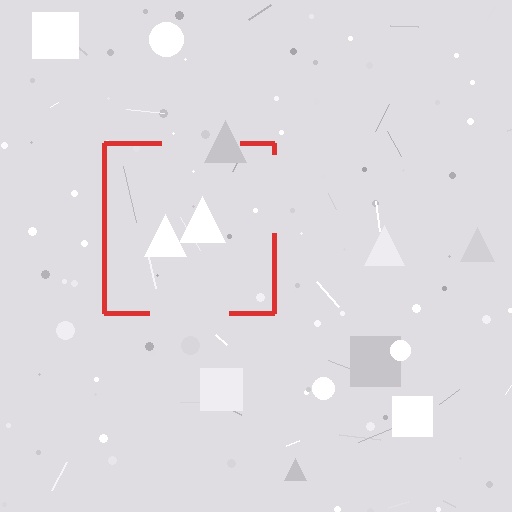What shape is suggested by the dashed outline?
The dashed outline suggests a square.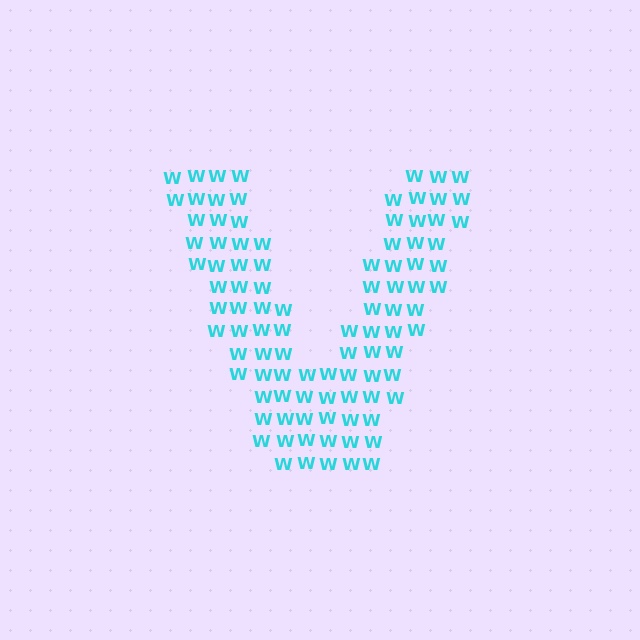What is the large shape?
The large shape is the letter V.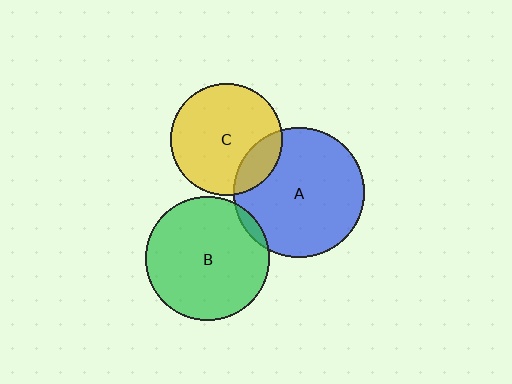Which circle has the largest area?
Circle A (blue).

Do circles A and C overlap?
Yes.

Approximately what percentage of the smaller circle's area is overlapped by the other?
Approximately 15%.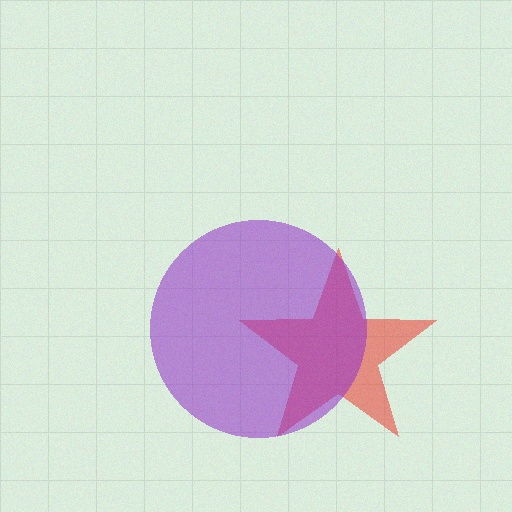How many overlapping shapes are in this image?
There are 2 overlapping shapes in the image.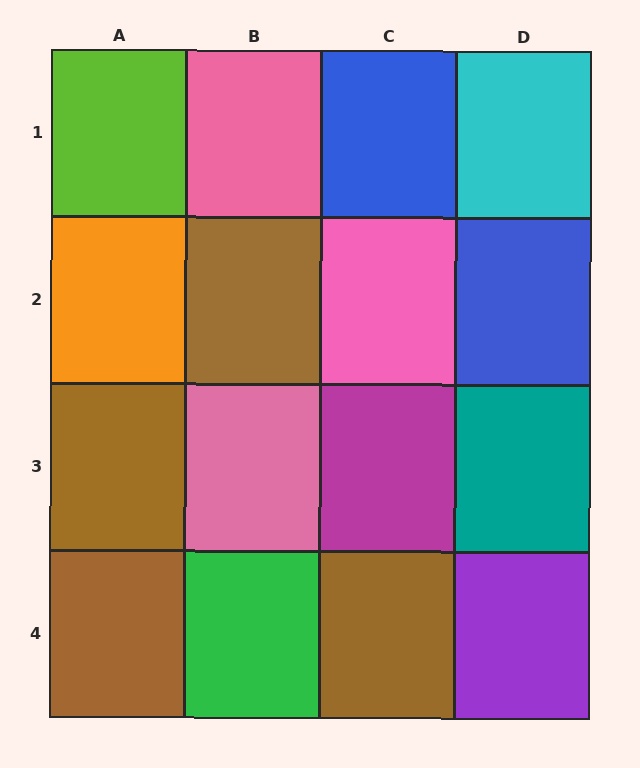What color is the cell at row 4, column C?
Brown.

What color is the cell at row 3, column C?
Magenta.